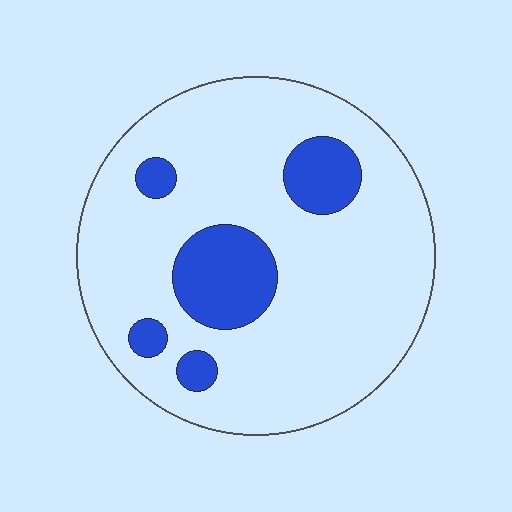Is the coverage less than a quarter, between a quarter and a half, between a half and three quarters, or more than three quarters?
Less than a quarter.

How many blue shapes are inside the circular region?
5.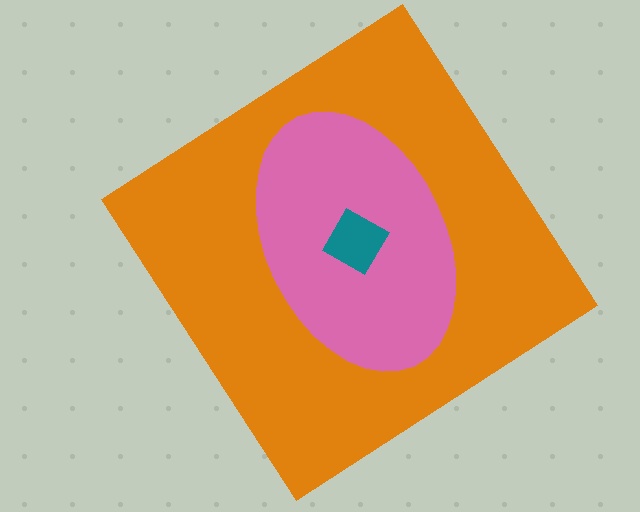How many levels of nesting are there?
3.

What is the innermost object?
The teal diamond.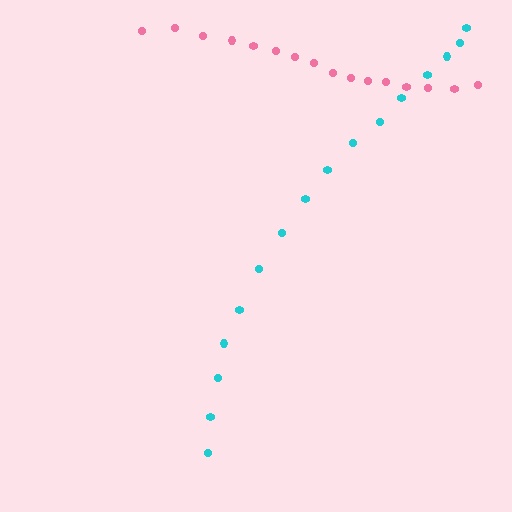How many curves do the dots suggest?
There are 2 distinct paths.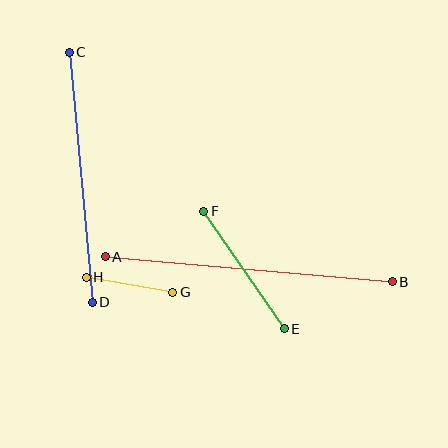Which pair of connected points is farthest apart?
Points A and B are farthest apart.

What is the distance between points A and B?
The distance is approximately 288 pixels.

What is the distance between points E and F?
The distance is approximately 143 pixels.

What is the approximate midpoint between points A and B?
The midpoint is at approximately (249, 269) pixels.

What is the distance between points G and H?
The distance is approximately 88 pixels.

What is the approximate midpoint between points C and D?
The midpoint is at approximately (81, 177) pixels.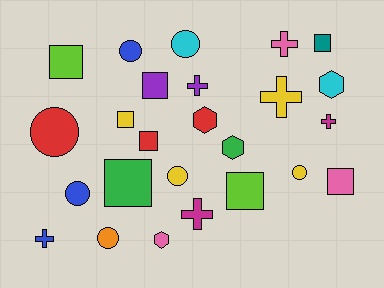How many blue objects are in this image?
There are 3 blue objects.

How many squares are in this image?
There are 8 squares.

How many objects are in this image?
There are 25 objects.